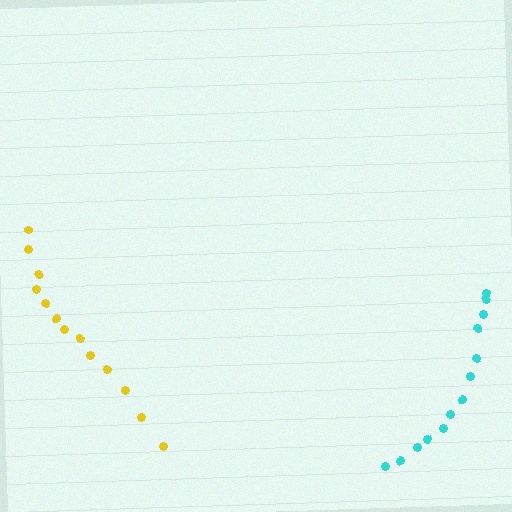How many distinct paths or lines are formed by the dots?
There are 2 distinct paths.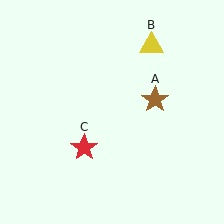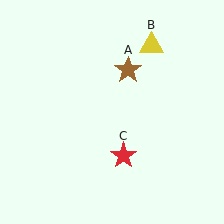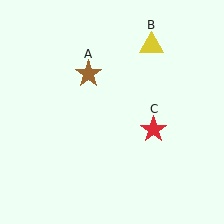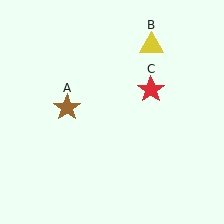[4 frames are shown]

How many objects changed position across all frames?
2 objects changed position: brown star (object A), red star (object C).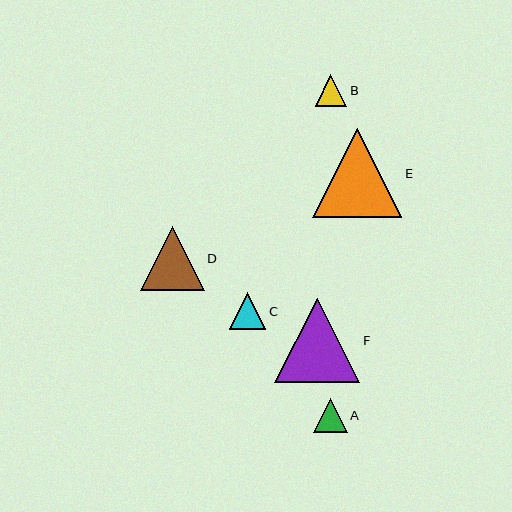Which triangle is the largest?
Triangle E is the largest with a size of approximately 89 pixels.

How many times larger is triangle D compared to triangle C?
Triangle D is approximately 1.8 times the size of triangle C.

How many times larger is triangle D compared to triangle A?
Triangle D is approximately 1.9 times the size of triangle A.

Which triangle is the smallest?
Triangle B is the smallest with a size of approximately 31 pixels.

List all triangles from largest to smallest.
From largest to smallest: E, F, D, C, A, B.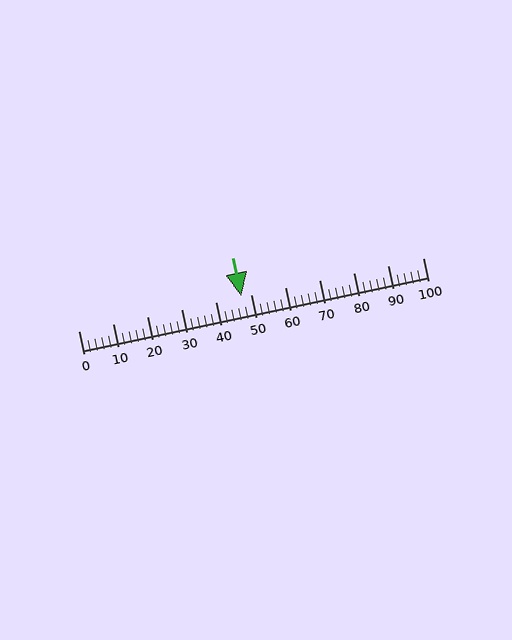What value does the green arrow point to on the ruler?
The green arrow points to approximately 47.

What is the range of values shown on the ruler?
The ruler shows values from 0 to 100.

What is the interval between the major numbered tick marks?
The major tick marks are spaced 10 units apart.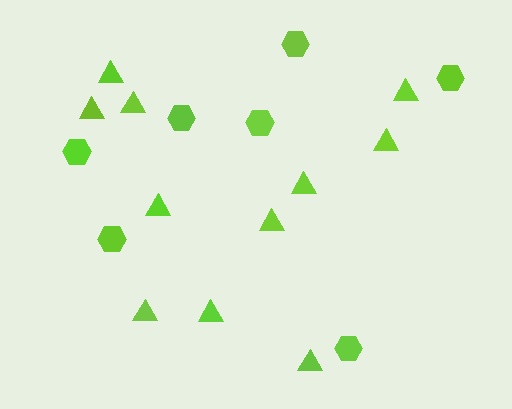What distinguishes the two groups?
There are 2 groups: one group of hexagons (7) and one group of triangles (11).